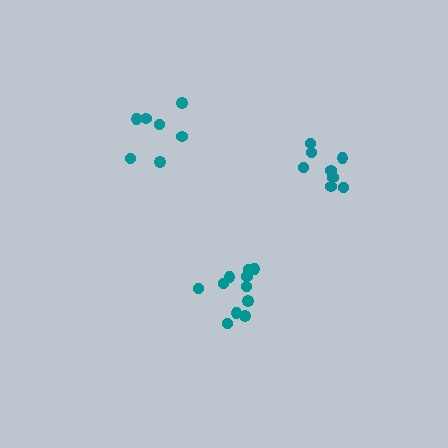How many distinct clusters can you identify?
There are 3 distinct clusters.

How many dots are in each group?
Group 1: 11 dots, Group 2: 8 dots, Group 3: 7 dots (26 total).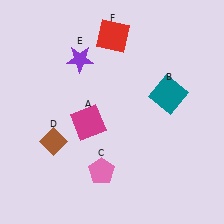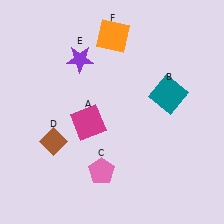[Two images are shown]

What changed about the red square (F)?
In Image 1, F is red. In Image 2, it changed to orange.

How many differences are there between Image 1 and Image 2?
There is 1 difference between the two images.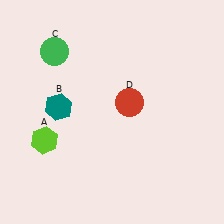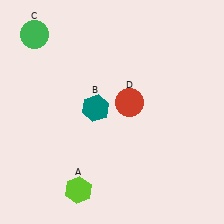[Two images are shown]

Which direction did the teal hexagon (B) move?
The teal hexagon (B) moved right.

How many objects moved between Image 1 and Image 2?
3 objects moved between the two images.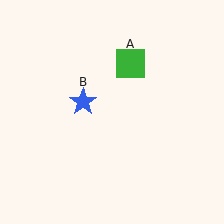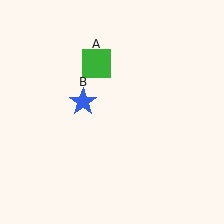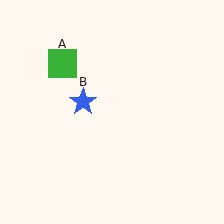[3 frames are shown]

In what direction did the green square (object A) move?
The green square (object A) moved left.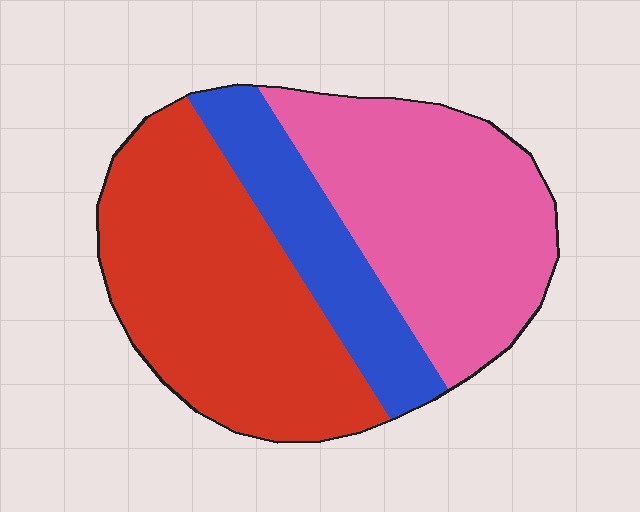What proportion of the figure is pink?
Pink covers 38% of the figure.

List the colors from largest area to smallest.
From largest to smallest: red, pink, blue.